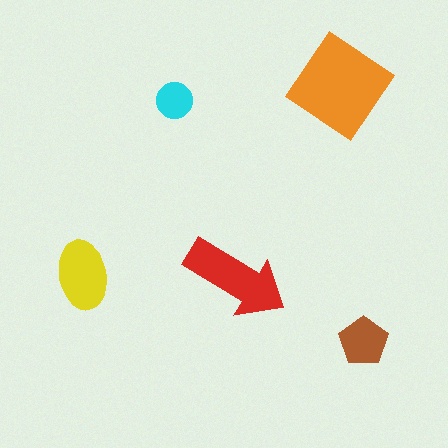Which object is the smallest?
The cyan circle.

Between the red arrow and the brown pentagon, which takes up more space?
The red arrow.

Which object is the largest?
The orange diamond.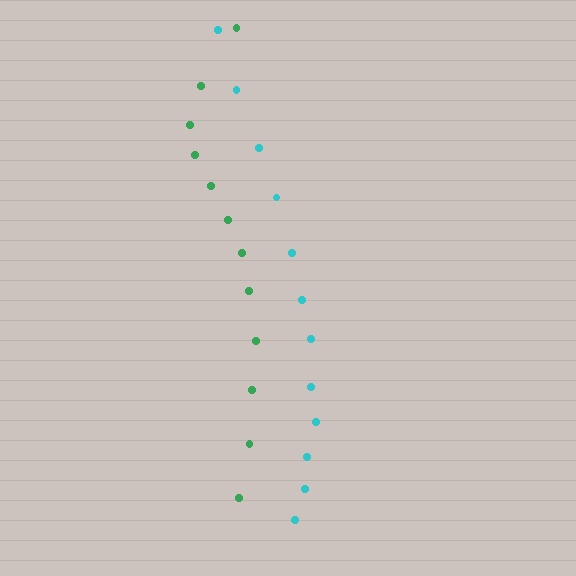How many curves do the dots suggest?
There are 2 distinct paths.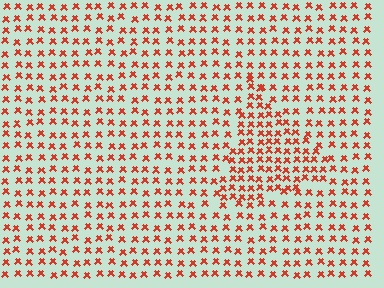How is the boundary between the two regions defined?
The boundary is defined by a change in element density (approximately 1.6x ratio). All elements are the same color, size, and shape.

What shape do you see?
I see a triangle.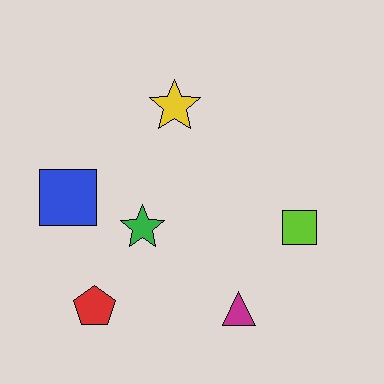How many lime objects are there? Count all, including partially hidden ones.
There is 1 lime object.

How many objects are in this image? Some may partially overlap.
There are 6 objects.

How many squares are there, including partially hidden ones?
There are 2 squares.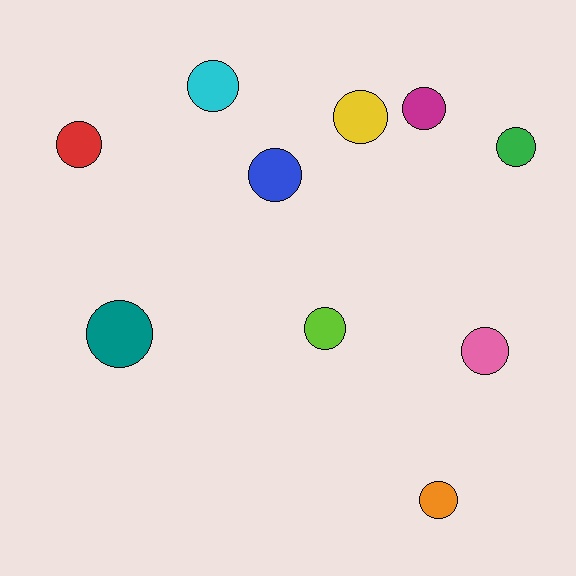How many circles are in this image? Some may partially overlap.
There are 10 circles.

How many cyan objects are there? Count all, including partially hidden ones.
There is 1 cyan object.